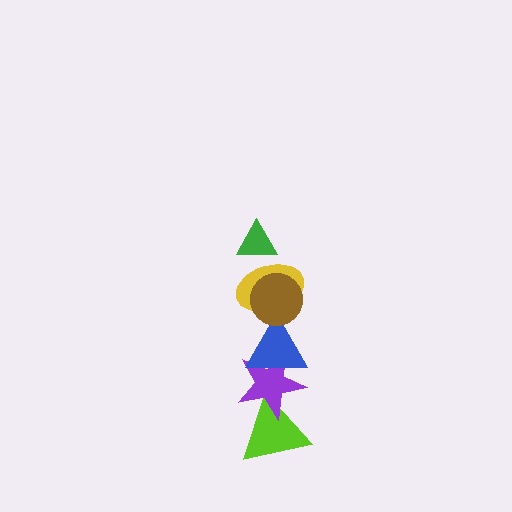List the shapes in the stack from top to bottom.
From top to bottom: the green triangle, the brown circle, the yellow ellipse, the blue triangle, the purple star, the lime triangle.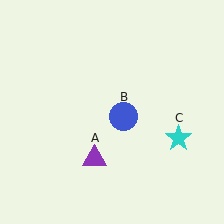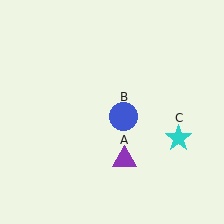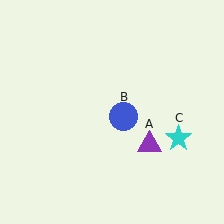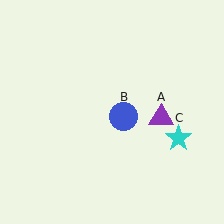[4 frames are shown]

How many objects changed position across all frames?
1 object changed position: purple triangle (object A).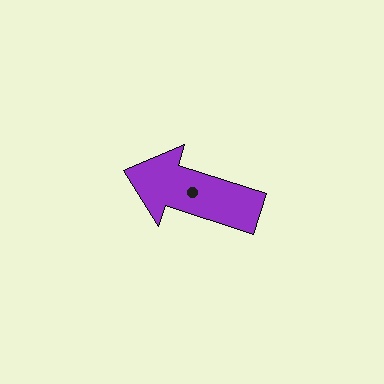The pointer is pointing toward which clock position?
Roughly 10 o'clock.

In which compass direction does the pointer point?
West.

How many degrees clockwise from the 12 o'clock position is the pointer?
Approximately 288 degrees.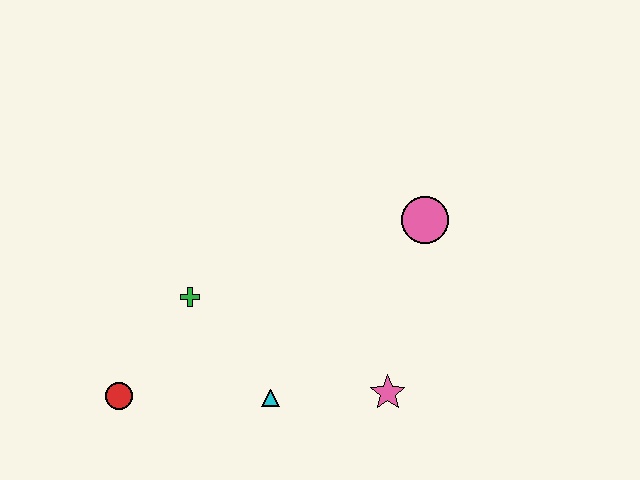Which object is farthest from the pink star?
The red circle is farthest from the pink star.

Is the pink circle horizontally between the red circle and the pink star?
No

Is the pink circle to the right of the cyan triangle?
Yes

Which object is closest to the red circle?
The green cross is closest to the red circle.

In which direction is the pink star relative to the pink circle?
The pink star is below the pink circle.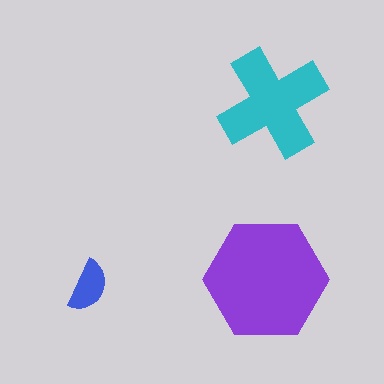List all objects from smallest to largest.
The blue semicircle, the cyan cross, the purple hexagon.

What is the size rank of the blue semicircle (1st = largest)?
3rd.